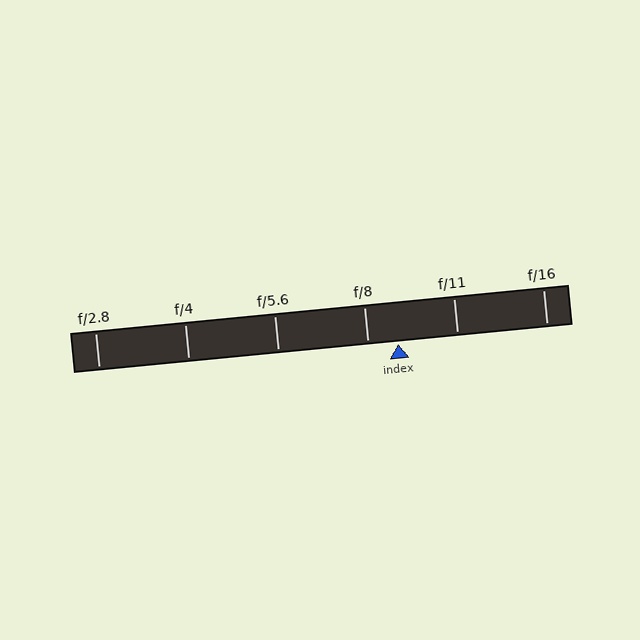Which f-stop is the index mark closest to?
The index mark is closest to f/8.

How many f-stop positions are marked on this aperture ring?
There are 6 f-stop positions marked.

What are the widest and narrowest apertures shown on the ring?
The widest aperture shown is f/2.8 and the narrowest is f/16.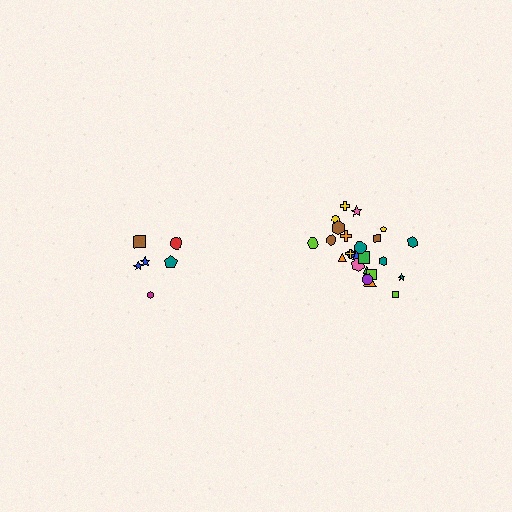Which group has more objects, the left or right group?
The right group.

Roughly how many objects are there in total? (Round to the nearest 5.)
Roughly 30 objects in total.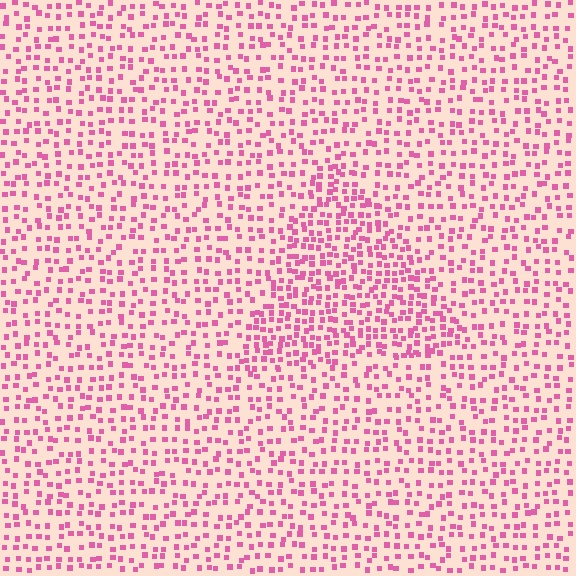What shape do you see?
I see a triangle.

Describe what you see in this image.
The image contains small pink elements arranged at two different densities. A triangle-shaped region is visible where the elements are more densely packed than the surrounding area.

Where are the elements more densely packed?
The elements are more densely packed inside the triangle boundary.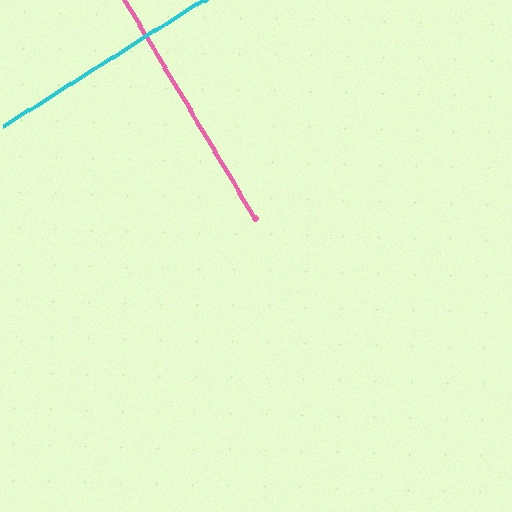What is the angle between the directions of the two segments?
Approximately 89 degrees.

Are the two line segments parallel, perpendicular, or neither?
Perpendicular — they meet at approximately 89°.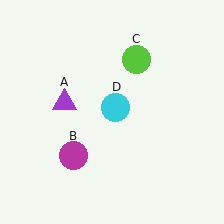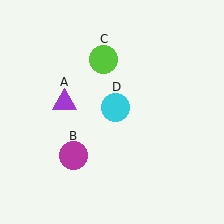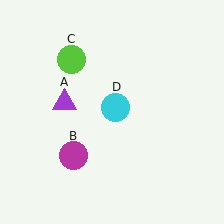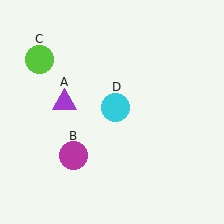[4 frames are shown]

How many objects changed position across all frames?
1 object changed position: lime circle (object C).